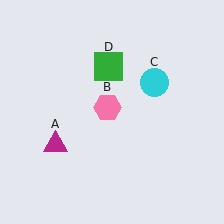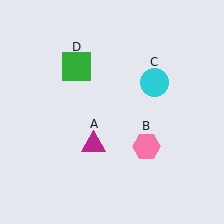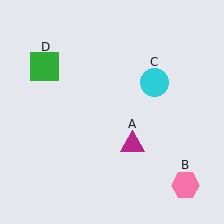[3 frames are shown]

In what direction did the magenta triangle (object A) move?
The magenta triangle (object A) moved right.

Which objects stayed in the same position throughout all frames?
Cyan circle (object C) remained stationary.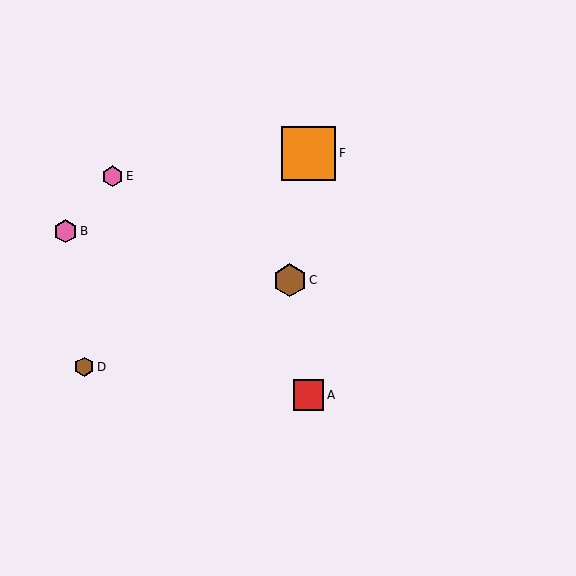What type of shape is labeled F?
Shape F is an orange square.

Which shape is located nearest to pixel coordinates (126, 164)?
The pink hexagon (labeled E) at (113, 176) is nearest to that location.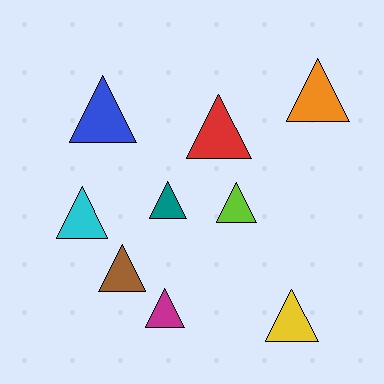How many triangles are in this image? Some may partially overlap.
There are 9 triangles.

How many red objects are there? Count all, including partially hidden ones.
There is 1 red object.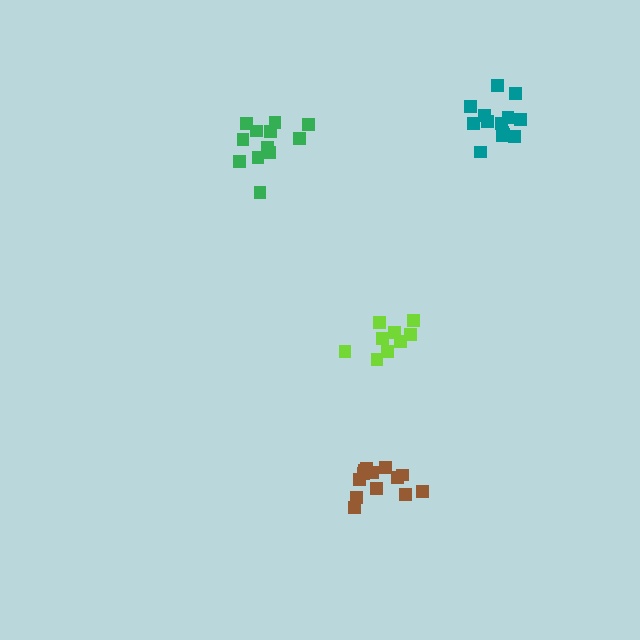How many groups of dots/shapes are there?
There are 4 groups.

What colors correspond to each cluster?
The clusters are colored: green, brown, teal, lime.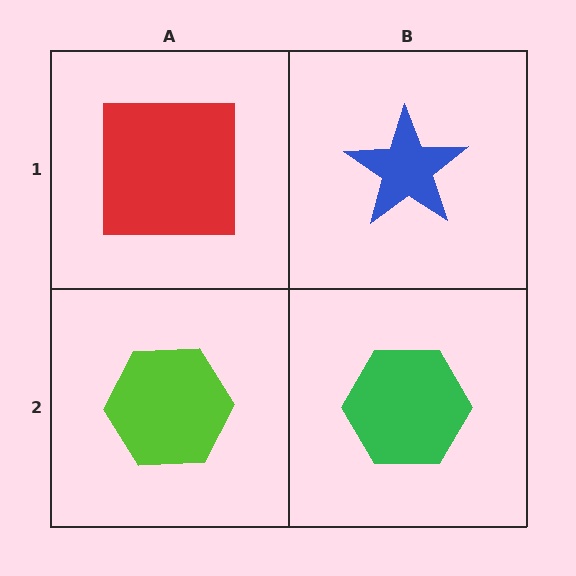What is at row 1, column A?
A red square.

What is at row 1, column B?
A blue star.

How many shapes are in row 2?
2 shapes.